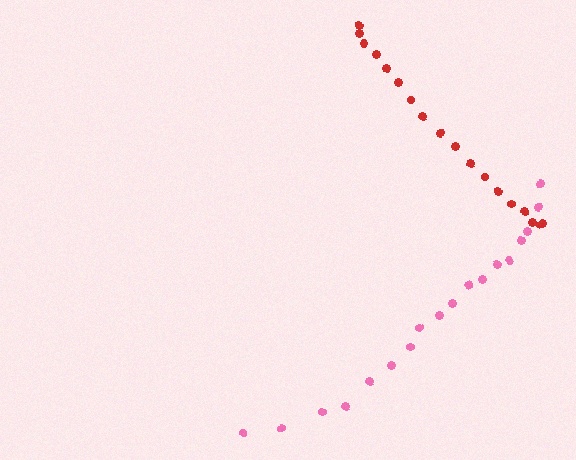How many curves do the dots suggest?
There are 2 distinct paths.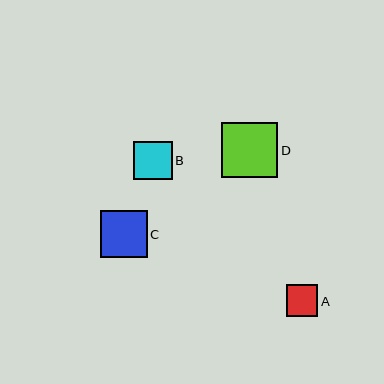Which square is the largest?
Square D is the largest with a size of approximately 56 pixels.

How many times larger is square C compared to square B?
Square C is approximately 1.2 times the size of square B.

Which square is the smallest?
Square A is the smallest with a size of approximately 31 pixels.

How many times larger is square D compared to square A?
Square D is approximately 1.8 times the size of square A.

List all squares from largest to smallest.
From largest to smallest: D, C, B, A.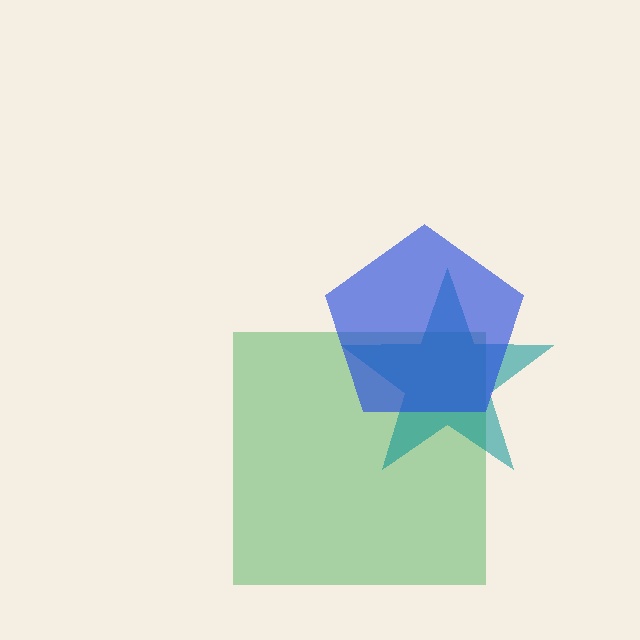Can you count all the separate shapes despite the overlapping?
Yes, there are 3 separate shapes.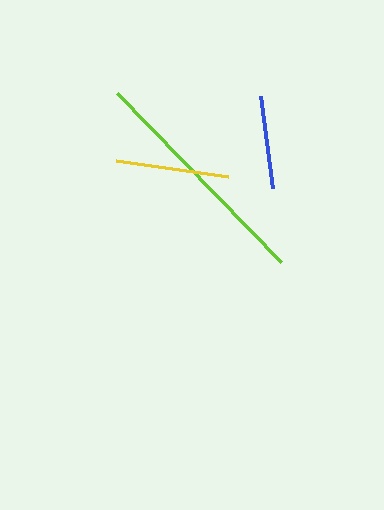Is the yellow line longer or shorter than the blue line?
The yellow line is longer than the blue line.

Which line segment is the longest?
The lime line is the longest at approximately 236 pixels.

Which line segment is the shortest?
The blue line is the shortest at approximately 93 pixels.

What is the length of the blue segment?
The blue segment is approximately 93 pixels long.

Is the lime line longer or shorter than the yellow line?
The lime line is longer than the yellow line.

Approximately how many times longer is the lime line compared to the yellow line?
The lime line is approximately 2.1 times the length of the yellow line.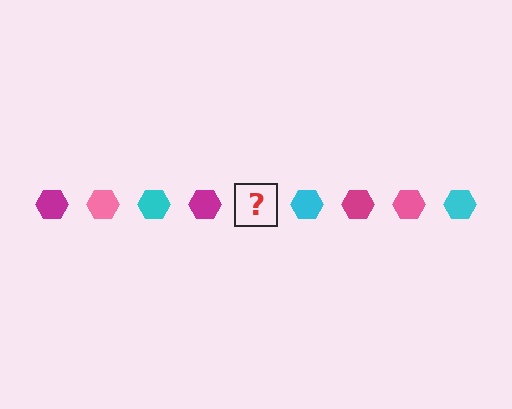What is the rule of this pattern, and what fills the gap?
The rule is that the pattern cycles through magenta, pink, cyan hexagons. The gap should be filled with a pink hexagon.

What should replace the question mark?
The question mark should be replaced with a pink hexagon.